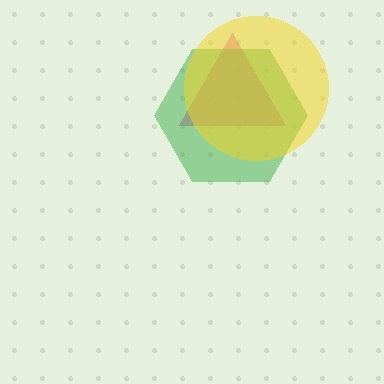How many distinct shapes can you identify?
There are 3 distinct shapes: a pink triangle, a green hexagon, a yellow circle.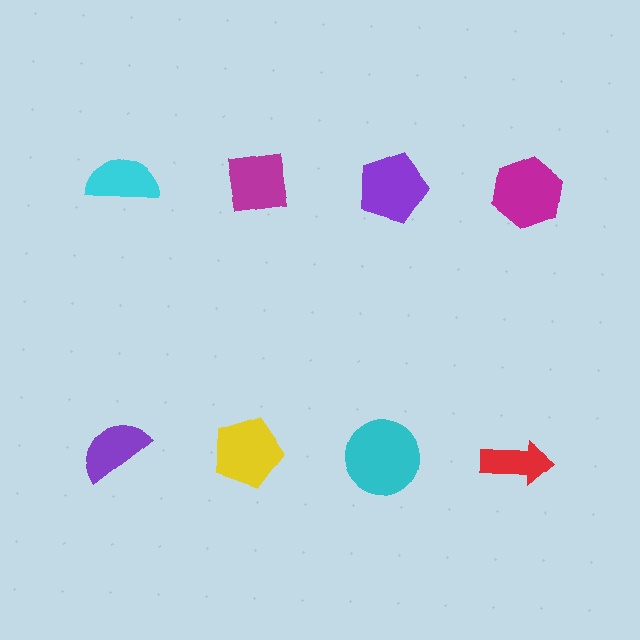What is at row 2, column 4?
A red arrow.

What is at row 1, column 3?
A purple pentagon.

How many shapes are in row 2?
4 shapes.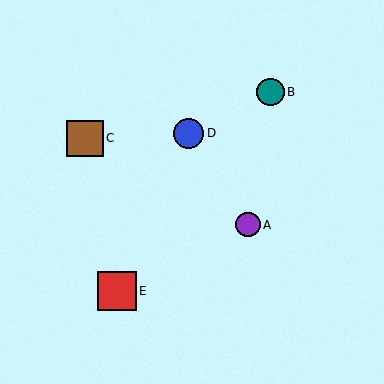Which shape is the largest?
The red square (labeled E) is the largest.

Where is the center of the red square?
The center of the red square is at (117, 291).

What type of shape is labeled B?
Shape B is a teal circle.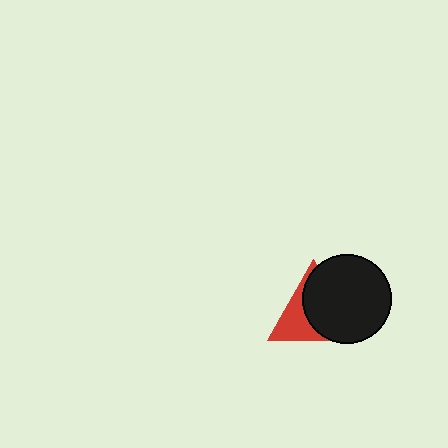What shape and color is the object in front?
The object in front is a black circle.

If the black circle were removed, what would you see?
You would see the complete red triangle.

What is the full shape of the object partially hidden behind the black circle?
The partially hidden object is a red triangle.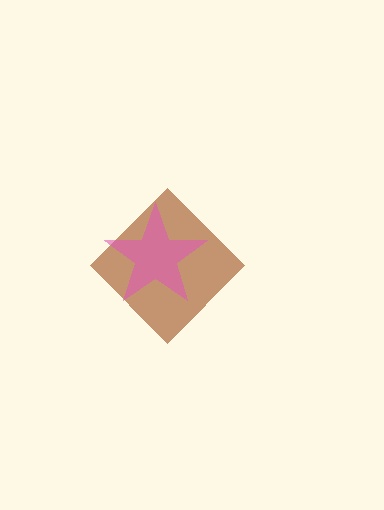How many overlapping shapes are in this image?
There are 2 overlapping shapes in the image.